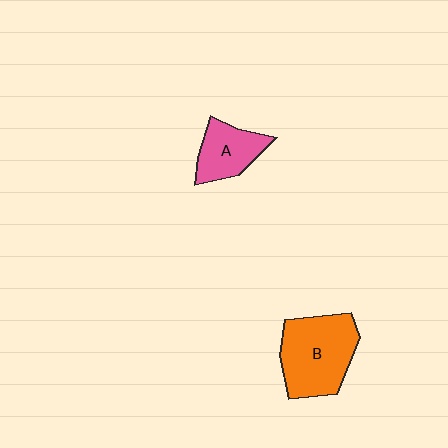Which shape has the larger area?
Shape B (orange).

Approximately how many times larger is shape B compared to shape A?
Approximately 1.8 times.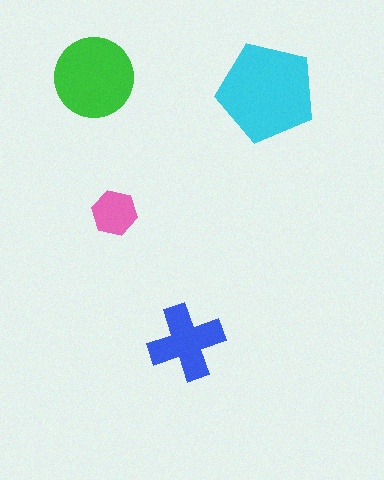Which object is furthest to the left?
The green circle is leftmost.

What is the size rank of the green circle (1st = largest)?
2nd.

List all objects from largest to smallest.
The cyan pentagon, the green circle, the blue cross, the pink hexagon.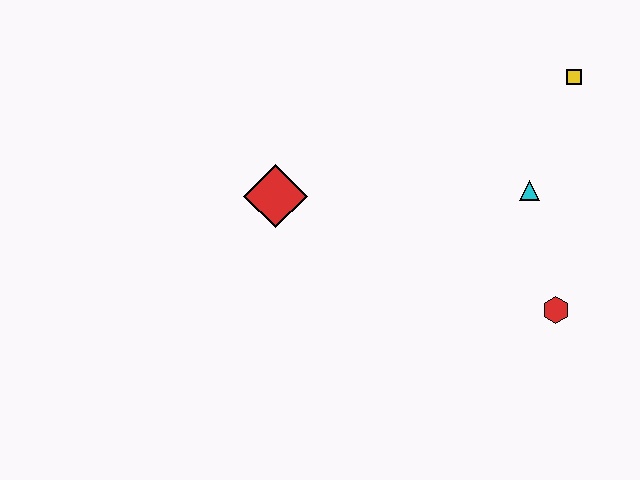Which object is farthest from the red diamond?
The yellow square is farthest from the red diamond.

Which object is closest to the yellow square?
The cyan triangle is closest to the yellow square.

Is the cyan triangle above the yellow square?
No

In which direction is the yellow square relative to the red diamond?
The yellow square is to the right of the red diamond.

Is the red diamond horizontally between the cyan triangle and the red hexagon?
No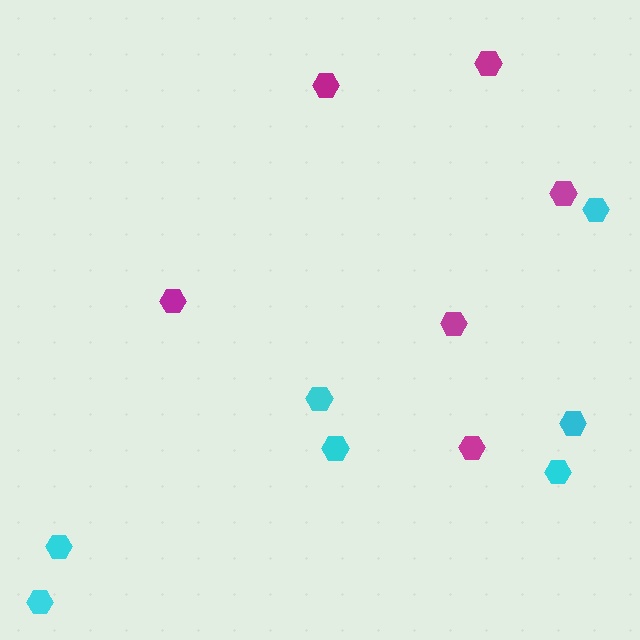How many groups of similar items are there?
There are 2 groups: one group of cyan hexagons (7) and one group of magenta hexagons (6).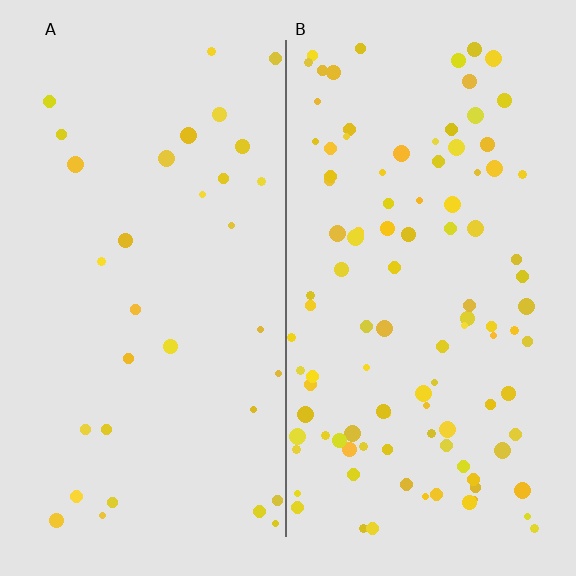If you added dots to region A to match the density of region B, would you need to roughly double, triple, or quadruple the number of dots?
Approximately triple.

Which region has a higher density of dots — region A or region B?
B (the right).